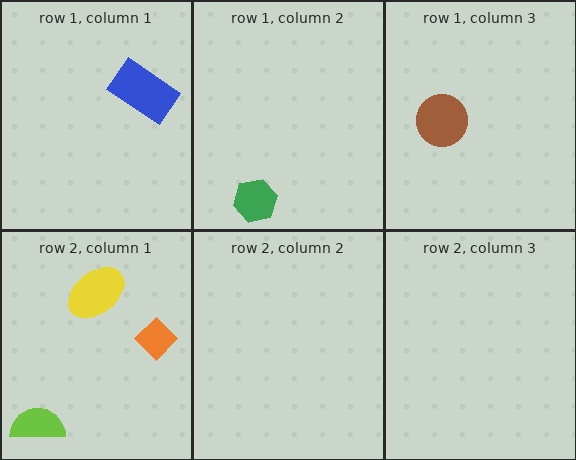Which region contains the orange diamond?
The row 2, column 1 region.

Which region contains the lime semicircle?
The row 2, column 1 region.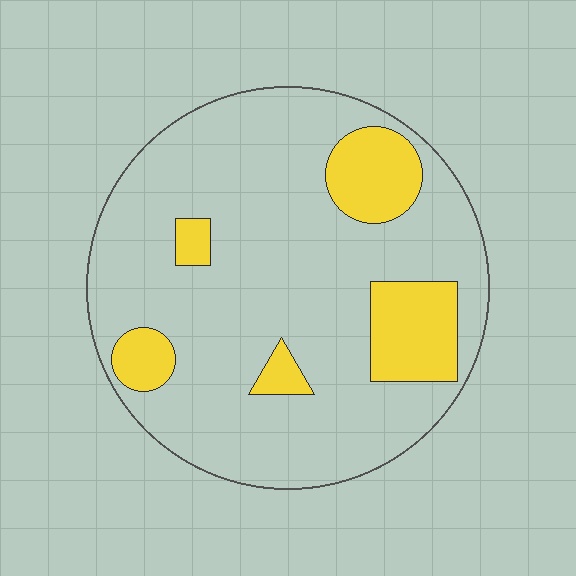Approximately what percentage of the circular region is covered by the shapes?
Approximately 20%.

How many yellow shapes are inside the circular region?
5.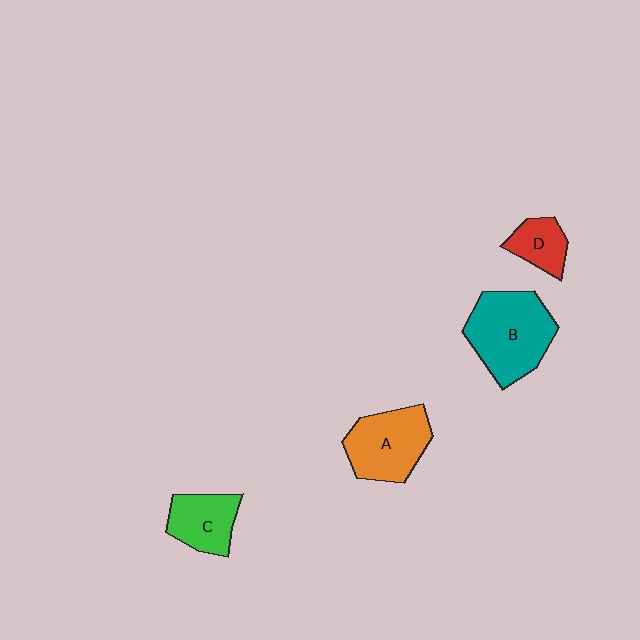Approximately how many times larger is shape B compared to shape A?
Approximately 1.2 times.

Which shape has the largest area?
Shape B (teal).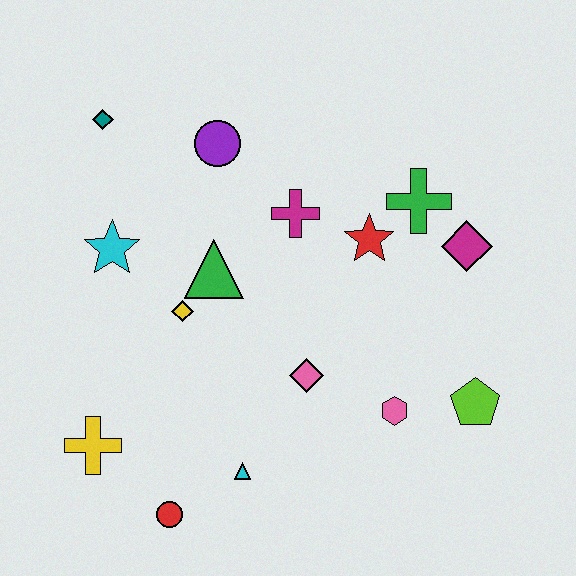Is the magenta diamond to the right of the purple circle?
Yes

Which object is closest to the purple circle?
The magenta cross is closest to the purple circle.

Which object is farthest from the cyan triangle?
The teal diamond is farthest from the cyan triangle.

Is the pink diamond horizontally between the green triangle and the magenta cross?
No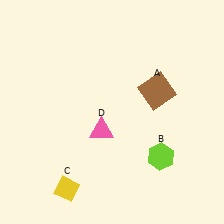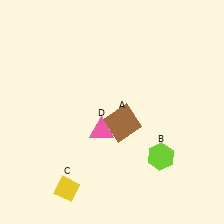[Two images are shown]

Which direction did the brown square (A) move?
The brown square (A) moved left.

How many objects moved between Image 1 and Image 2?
1 object moved between the two images.